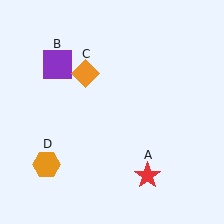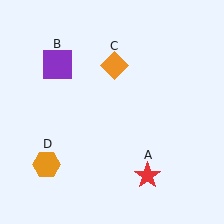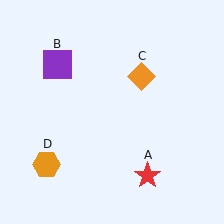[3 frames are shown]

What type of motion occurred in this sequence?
The orange diamond (object C) rotated clockwise around the center of the scene.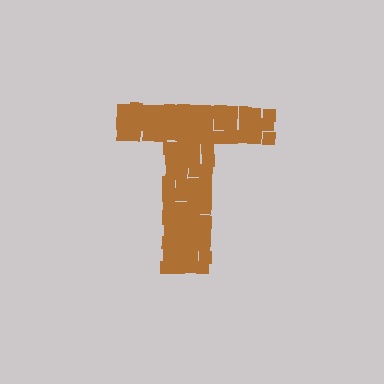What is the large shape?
The large shape is the letter T.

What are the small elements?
The small elements are squares.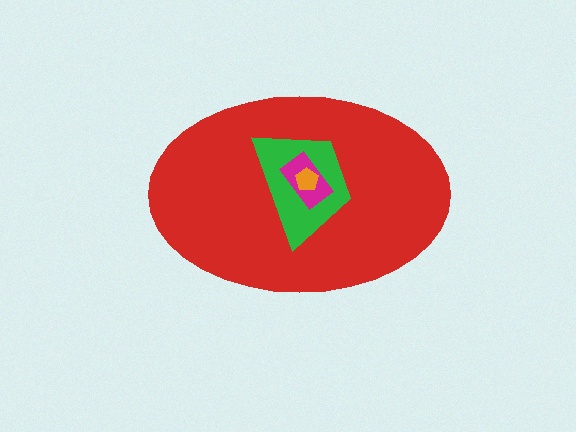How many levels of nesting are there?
4.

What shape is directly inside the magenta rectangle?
The orange pentagon.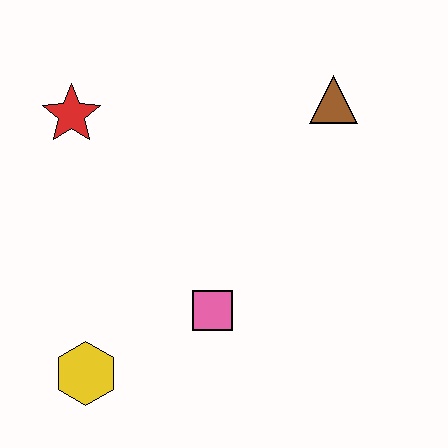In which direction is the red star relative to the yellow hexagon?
The red star is above the yellow hexagon.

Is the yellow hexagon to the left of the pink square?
Yes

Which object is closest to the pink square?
The yellow hexagon is closest to the pink square.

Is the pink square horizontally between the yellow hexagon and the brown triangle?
Yes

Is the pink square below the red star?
Yes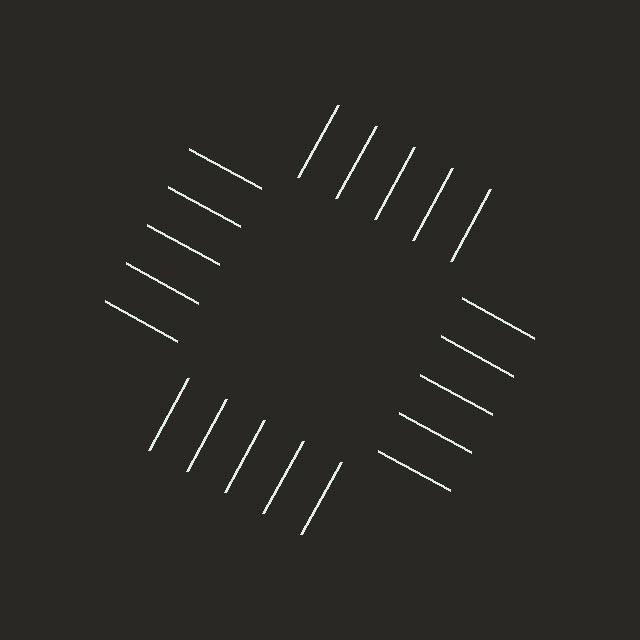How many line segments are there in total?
20 — 5 along each of the 4 edges.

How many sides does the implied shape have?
4 sides — the line-ends trace a square.